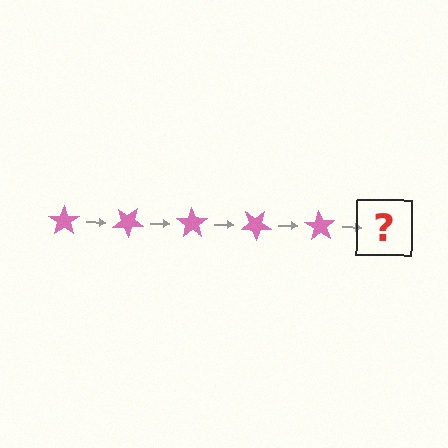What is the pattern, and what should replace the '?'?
The pattern is that the star rotates 35 degrees each step. The '?' should be a pink star rotated 175 degrees.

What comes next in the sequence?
The next element should be a pink star rotated 175 degrees.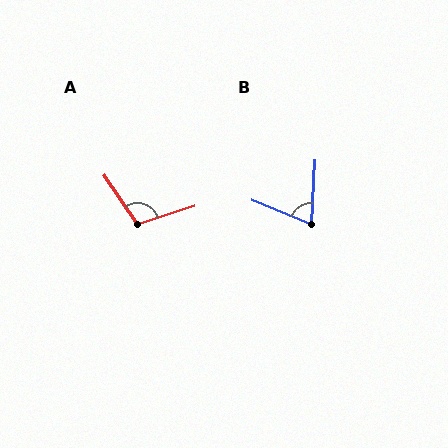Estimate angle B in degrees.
Approximately 71 degrees.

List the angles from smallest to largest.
B (71°), A (106°).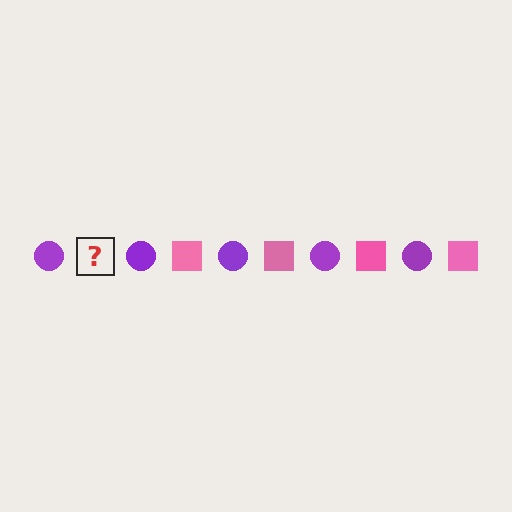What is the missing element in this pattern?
The missing element is a pink square.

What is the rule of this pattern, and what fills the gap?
The rule is that the pattern alternates between purple circle and pink square. The gap should be filled with a pink square.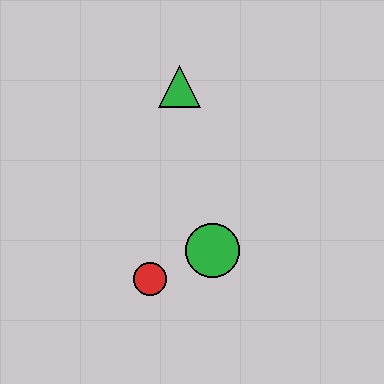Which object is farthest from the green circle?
The green triangle is farthest from the green circle.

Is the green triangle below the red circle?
No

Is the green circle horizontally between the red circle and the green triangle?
No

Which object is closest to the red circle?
The green circle is closest to the red circle.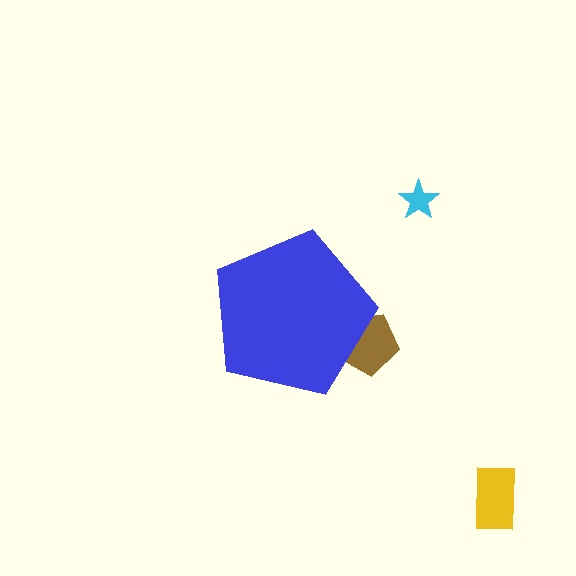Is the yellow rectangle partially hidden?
No, the yellow rectangle is fully visible.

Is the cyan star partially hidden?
No, the cyan star is fully visible.